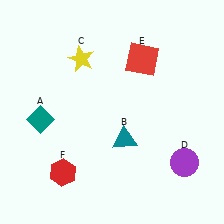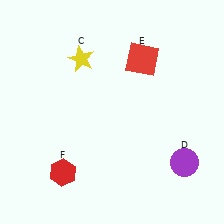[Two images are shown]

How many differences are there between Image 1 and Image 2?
There are 2 differences between the two images.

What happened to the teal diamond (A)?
The teal diamond (A) was removed in Image 2. It was in the bottom-left area of Image 1.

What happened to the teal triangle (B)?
The teal triangle (B) was removed in Image 2. It was in the bottom-right area of Image 1.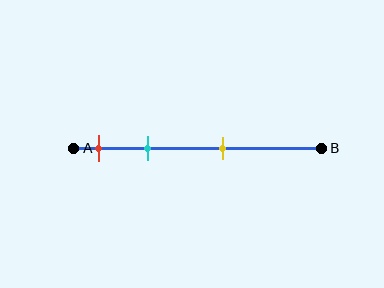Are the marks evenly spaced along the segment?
No, the marks are not evenly spaced.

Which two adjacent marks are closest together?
The red and cyan marks are the closest adjacent pair.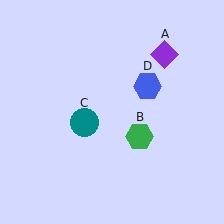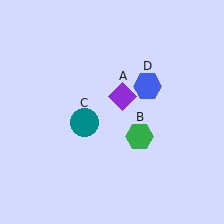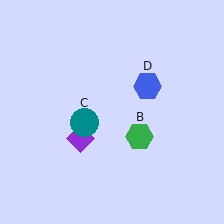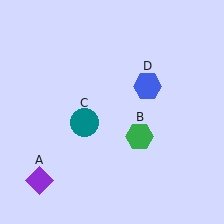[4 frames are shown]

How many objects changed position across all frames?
1 object changed position: purple diamond (object A).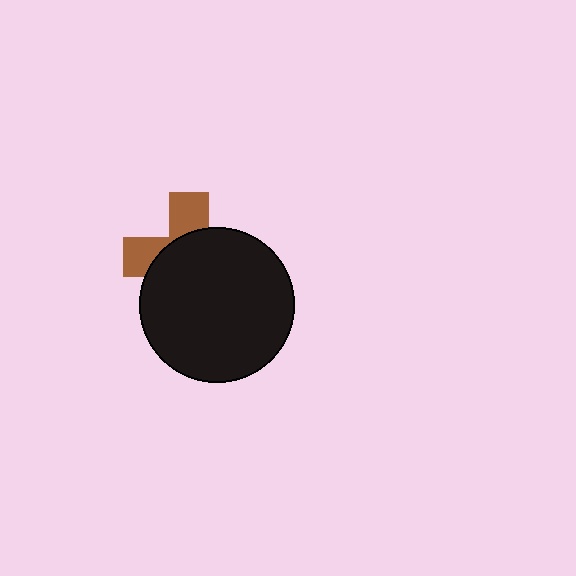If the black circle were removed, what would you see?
You would see the complete brown cross.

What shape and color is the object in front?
The object in front is a black circle.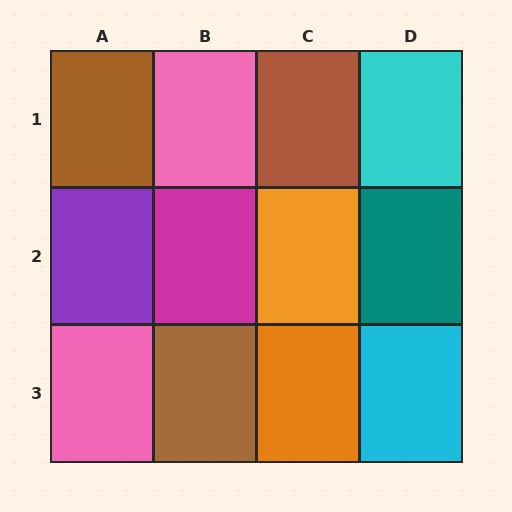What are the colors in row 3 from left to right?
Pink, brown, orange, cyan.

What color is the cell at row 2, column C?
Orange.